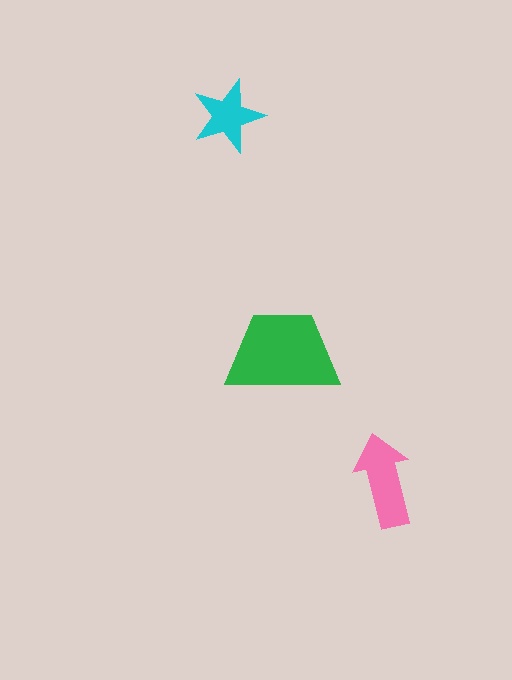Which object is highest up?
The cyan star is topmost.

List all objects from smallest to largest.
The cyan star, the pink arrow, the green trapezoid.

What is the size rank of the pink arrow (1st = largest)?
2nd.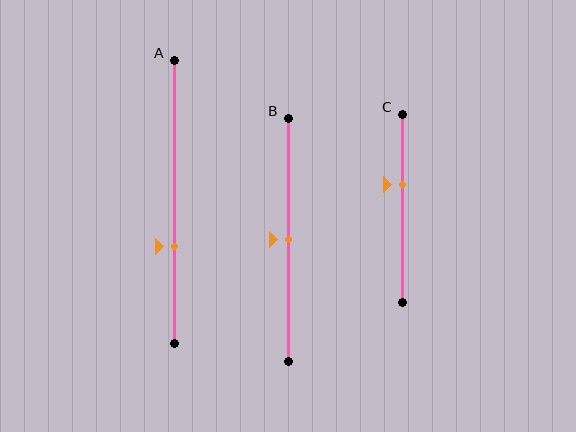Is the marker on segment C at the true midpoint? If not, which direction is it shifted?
No, the marker on segment C is shifted upward by about 13% of the segment length.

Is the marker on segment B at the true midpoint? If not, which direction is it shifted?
Yes, the marker on segment B is at the true midpoint.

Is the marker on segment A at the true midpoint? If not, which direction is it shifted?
No, the marker on segment A is shifted downward by about 16% of the segment length.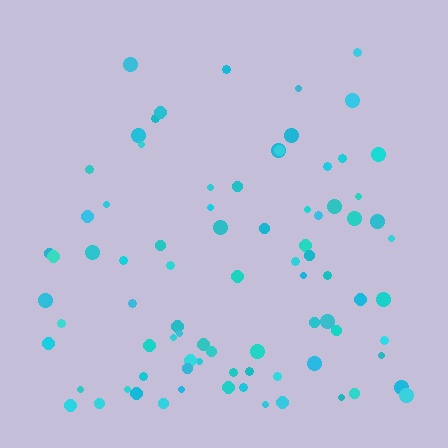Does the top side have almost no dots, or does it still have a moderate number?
Still a moderate number, just noticeably fewer than the bottom.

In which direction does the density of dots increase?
From top to bottom, with the bottom side densest.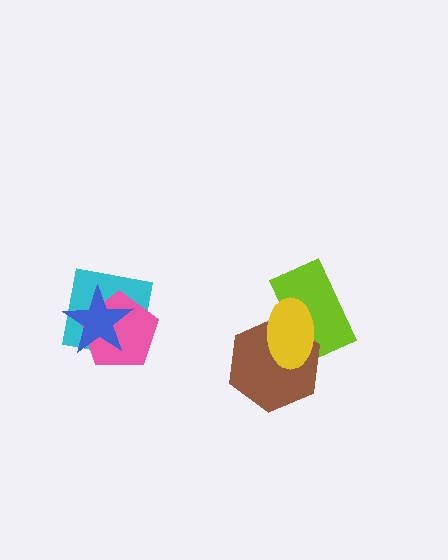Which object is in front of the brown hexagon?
The yellow ellipse is in front of the brown hexagon.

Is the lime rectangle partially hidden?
Yes, it is partially covered by another shape.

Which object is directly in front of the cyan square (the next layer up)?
The pink pentagon is directly in front of the cyan square.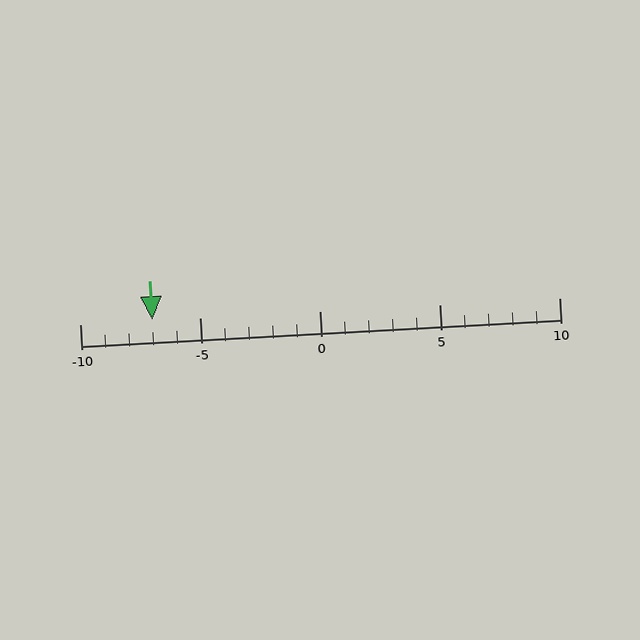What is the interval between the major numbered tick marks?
The major tick marks are spaced 5 units apart.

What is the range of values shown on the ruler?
The ruler shows values from -10 to 10.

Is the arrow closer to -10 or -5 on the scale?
The arrow is closer to -5.